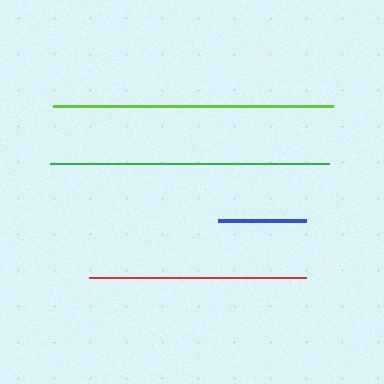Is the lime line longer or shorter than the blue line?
The lime line is longer than the blue line.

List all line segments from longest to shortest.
From longest to shortest: green, lime, red, blue.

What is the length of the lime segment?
The lime segment is approximately 279 pixels long.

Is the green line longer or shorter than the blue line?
The green line is longer than the blue line.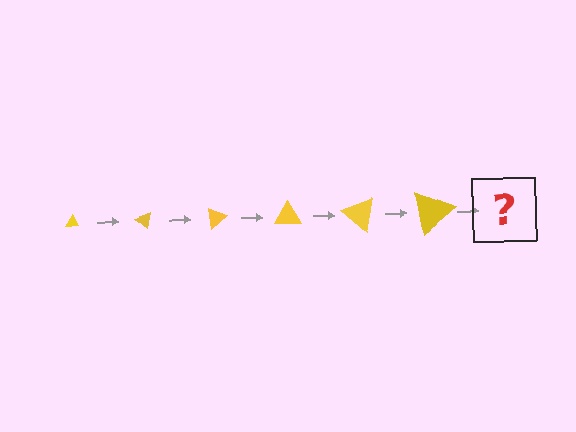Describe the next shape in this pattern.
It should be a triangle, larger than the previous one and rotated 240 degrees from the start.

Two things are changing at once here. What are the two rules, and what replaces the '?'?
The two rules are that the triangle grows larger each step and it rotates 40 degrees each step. The '?' should be a triangle, larger than the previous one and rotated 240 degrees from the start.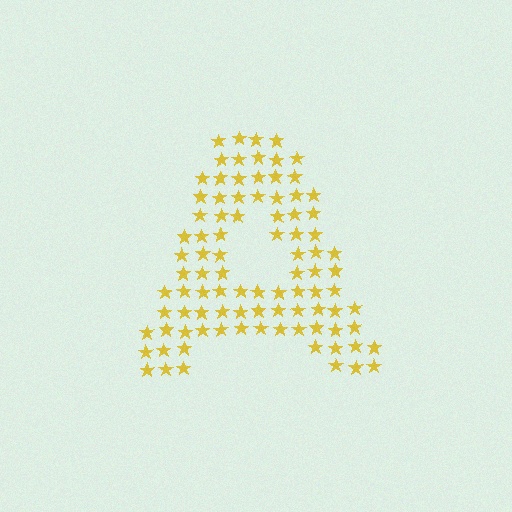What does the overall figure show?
The overall figure shows the letter A.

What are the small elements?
The small elements are stars.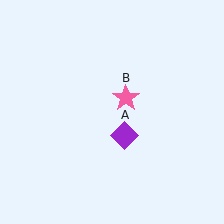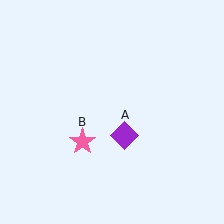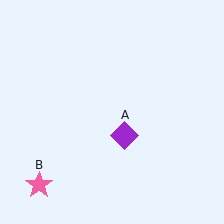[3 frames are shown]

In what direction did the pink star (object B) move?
The pink star (object B) moved down and to the left.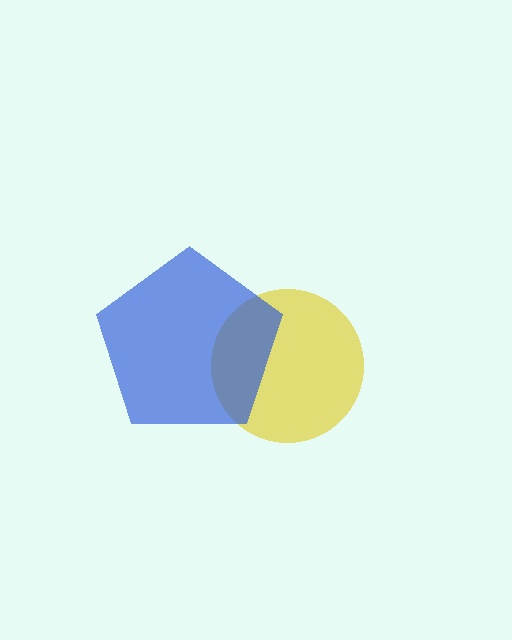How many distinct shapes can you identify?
There are 2 distinct shapes: a yellow circle, a blue pentagon.